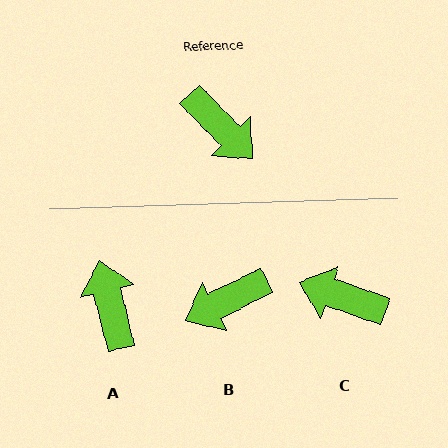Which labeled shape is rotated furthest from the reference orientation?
C, about 154 degrees away.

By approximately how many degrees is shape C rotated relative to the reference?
Approximately 154 degrees clockwise.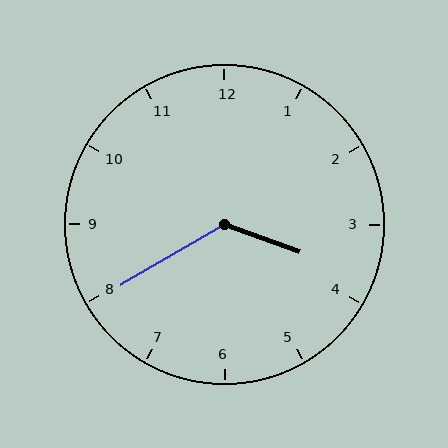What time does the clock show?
3:40.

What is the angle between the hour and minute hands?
Approximately 130 degrees.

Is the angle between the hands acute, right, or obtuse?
It is obtuse.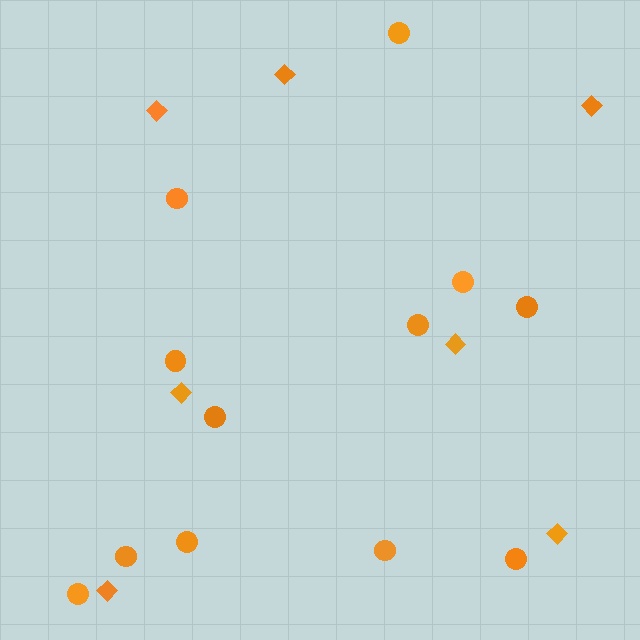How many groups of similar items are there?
There are 2 groups: one group of circles (12) and one group of diamonds (7).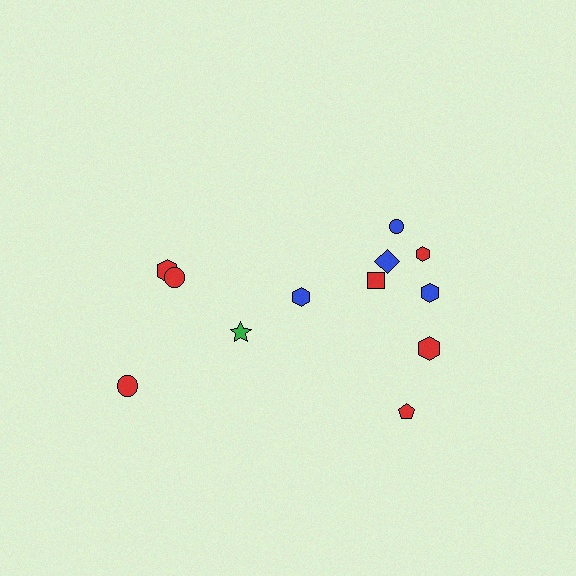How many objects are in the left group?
There are 4 objects.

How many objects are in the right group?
There are 8 objects.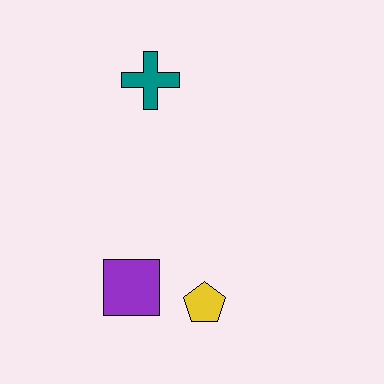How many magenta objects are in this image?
There are no magenta objects.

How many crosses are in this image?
There is 1 cross.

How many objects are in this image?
There are 3 objects.